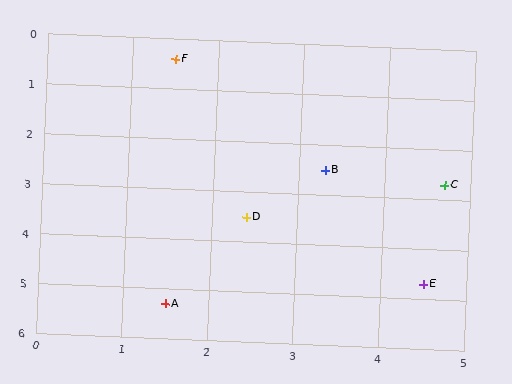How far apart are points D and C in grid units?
Points D and C are about 2.4 grid units apart.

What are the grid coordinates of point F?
Point F is at approximately (1.5, 0.4).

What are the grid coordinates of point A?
Point A is at approximately (1.5, 5.3).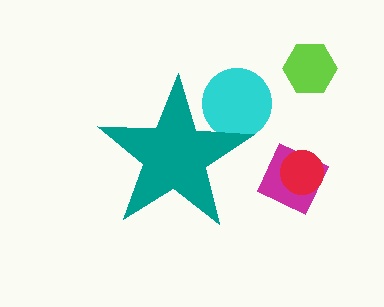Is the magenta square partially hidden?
No, the magenta square is fully visible.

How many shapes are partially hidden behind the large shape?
1 shape is partially hidden.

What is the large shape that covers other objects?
A teal star.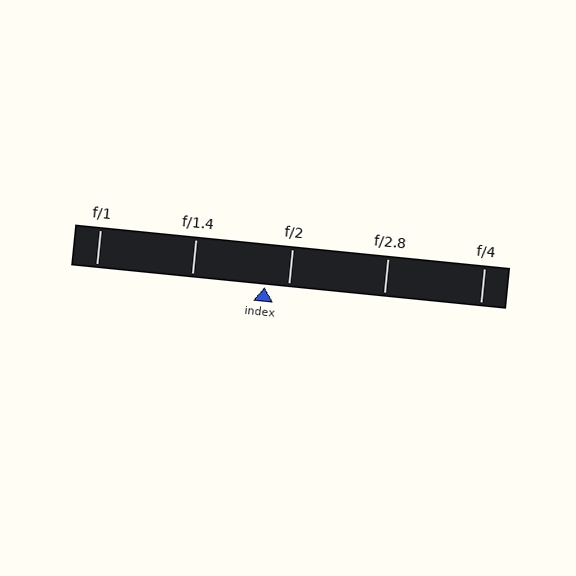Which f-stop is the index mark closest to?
The index mark is closest to f/2.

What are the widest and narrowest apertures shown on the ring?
The widest aperture shown is f/1 and the narrowest is f/4.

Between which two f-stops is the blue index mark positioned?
The index mark is between f/1.4 and f/2.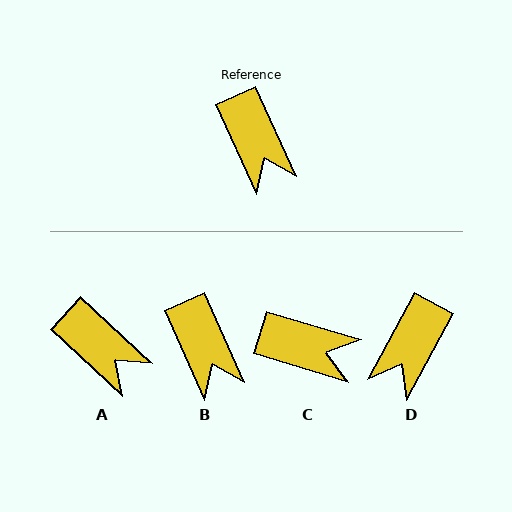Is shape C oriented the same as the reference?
No, it is off by about 49 degrees.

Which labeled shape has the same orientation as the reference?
B.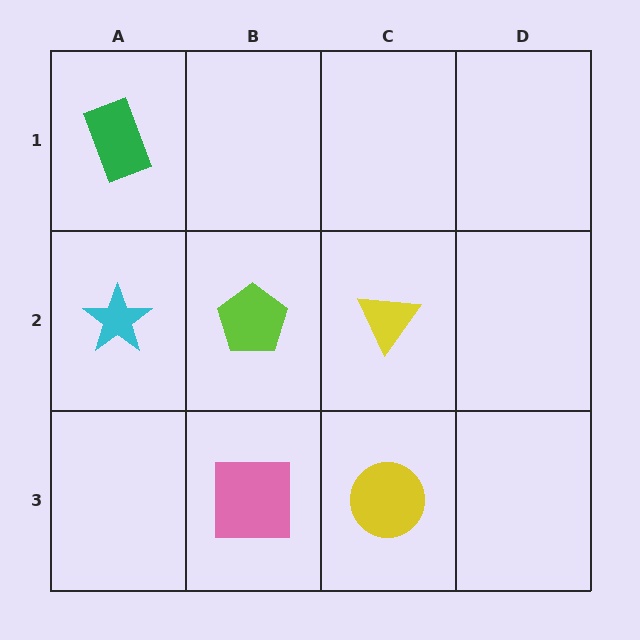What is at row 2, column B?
A lime pentagon.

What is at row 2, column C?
A yellow triangle.